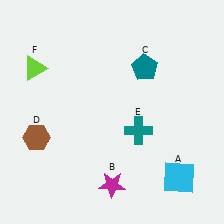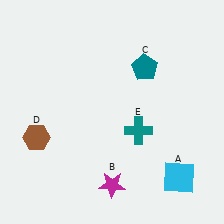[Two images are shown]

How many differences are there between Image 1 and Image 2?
There is 1 difference between the two images.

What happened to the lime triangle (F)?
The lime triangle (F) was removed in Image 2. It was in the top-left area of Image 1.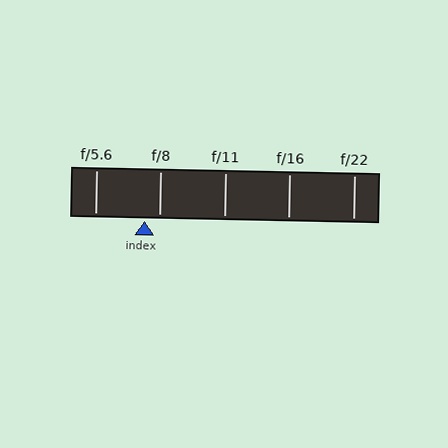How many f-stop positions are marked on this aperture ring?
There are 5 f-stop positions marked.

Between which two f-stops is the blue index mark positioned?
The index mark is between f/5.6 and f/8.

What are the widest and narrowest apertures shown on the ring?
The widest aperture shown is f/5.6 and the narrowest is f/22.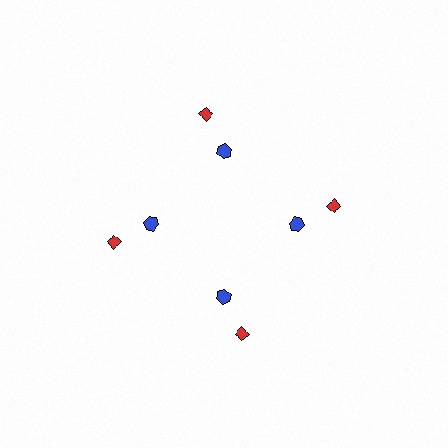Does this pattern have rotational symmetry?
Yes, this pattern has 4-fold rotational symmetry. It looks the same after rotating 90 degrees around the center.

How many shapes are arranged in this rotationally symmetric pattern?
There are 8 shapes, arranged in 4 groups of 2.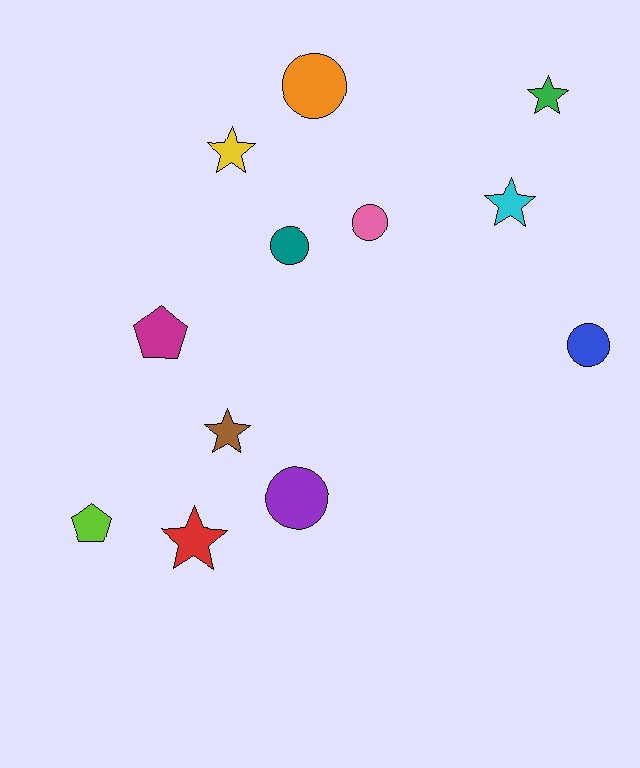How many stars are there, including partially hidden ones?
There are 5 stars.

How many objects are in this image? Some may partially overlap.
There are 12 objects.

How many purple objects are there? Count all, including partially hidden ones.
There is 1 purple object.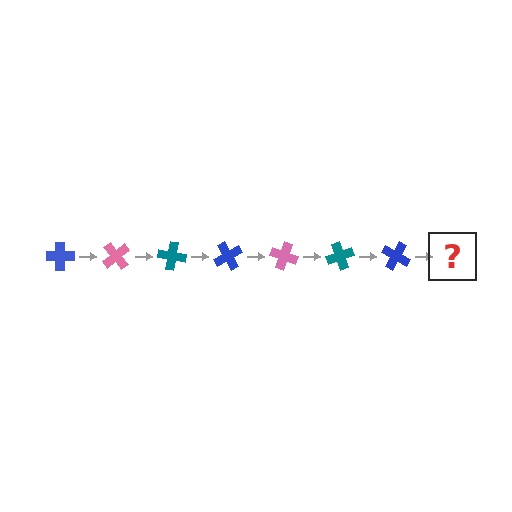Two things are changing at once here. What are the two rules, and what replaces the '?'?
The two rules are that it rotates 50 degrees each step and the color cycles through blue, pink, and teal. The '?' should be a pink cross, rotated 350 degrees from the start.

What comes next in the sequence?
The next element should be a pink cross, rotated 350 degrees from the start.